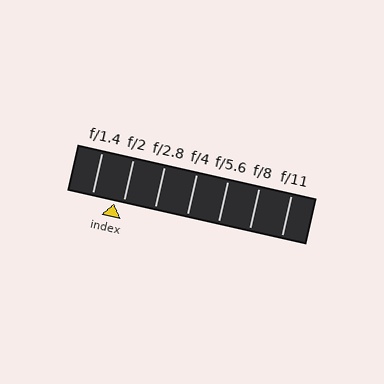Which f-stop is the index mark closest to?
The index mark is closest to f/2.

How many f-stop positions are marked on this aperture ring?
There are 7 f-stop positions marked.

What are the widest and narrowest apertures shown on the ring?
The widest aperture shown is f/1.4 and the narrowest is f/11.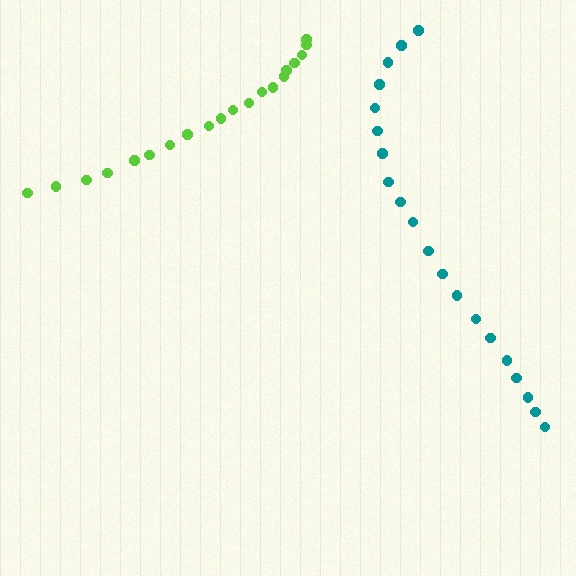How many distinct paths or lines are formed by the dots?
There are 2 distinct paths.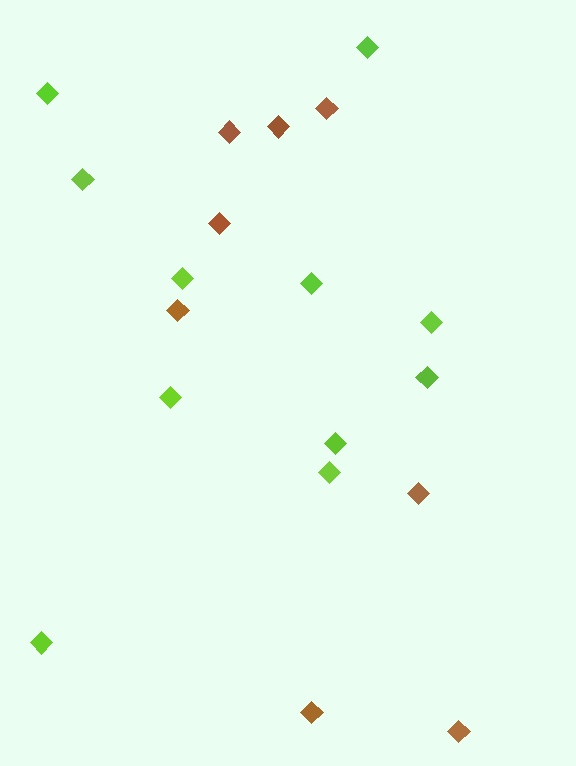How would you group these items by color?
There are 2 groups: one group of lime diamonds (11) and one group of brown diamonds (8).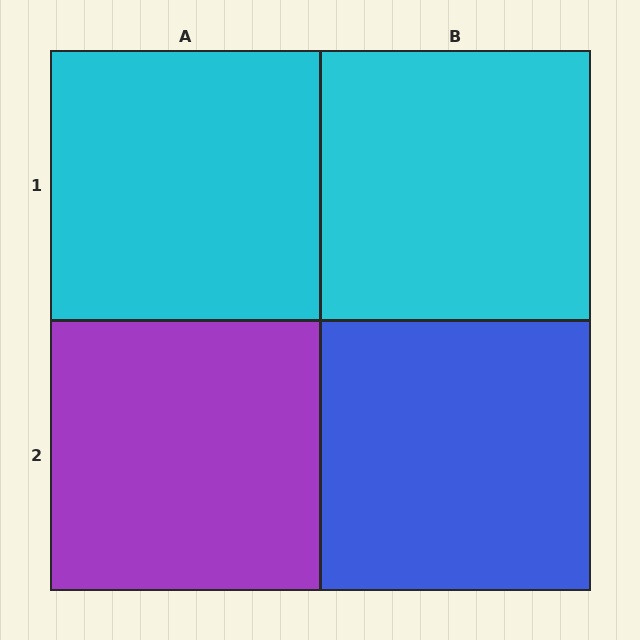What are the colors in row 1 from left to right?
Cyan, cyan.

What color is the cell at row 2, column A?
Purple.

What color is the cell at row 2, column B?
Blue.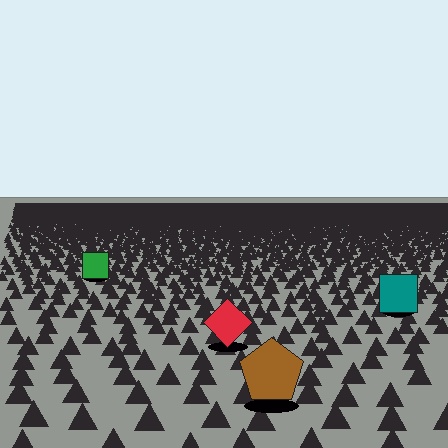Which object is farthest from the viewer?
The green square is farthest from the viewer. It appears smaller and the ground texture around it is denser.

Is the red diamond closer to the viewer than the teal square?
Yes. The red diamond is closer — you can tell from the texture gradient: the ground texture is coarser near it.